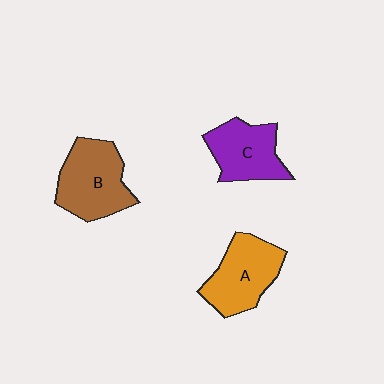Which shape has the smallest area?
Shape C (purple).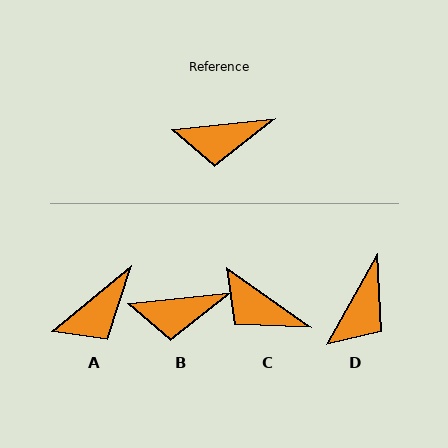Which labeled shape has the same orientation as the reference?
B.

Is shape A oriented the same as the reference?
No, it is off by about 34 degrees.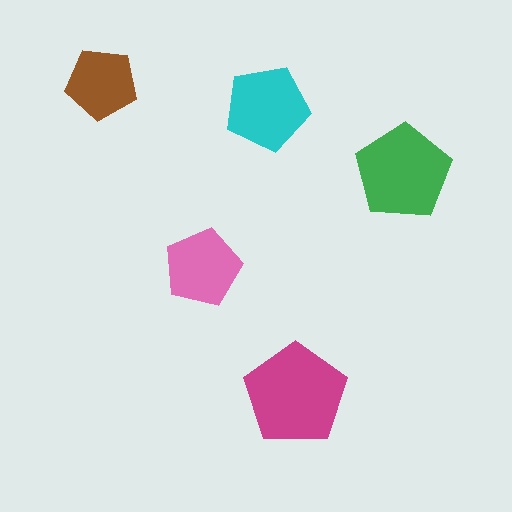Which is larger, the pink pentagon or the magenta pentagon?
The magenta one.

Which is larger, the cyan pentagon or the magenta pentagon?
The magenta one.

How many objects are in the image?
There are 5 objects in the image.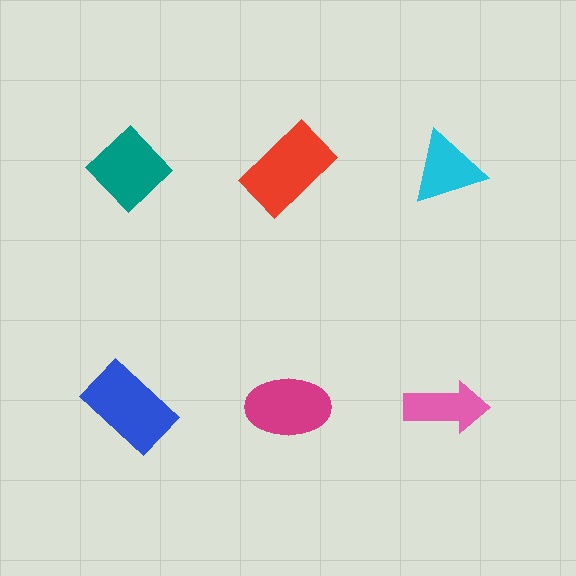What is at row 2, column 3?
A pink arrow.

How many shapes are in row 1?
3 shapes.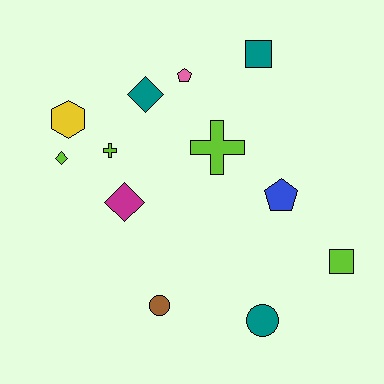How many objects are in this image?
There are 12 objects.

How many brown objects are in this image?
There is 1 brown object.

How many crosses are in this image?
There are 2 crosses.